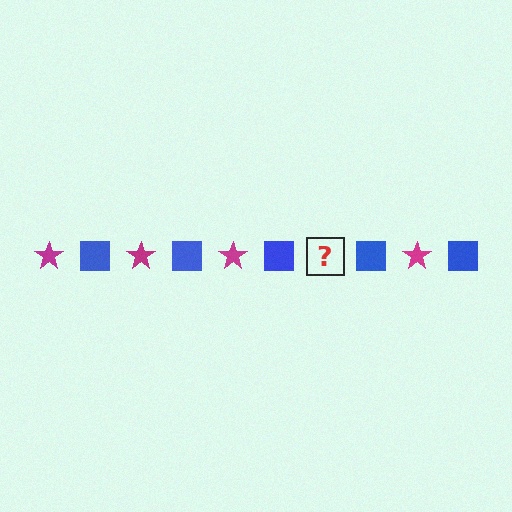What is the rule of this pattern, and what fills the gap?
The rule is that the pattern alternates between magenta star and blue square. The gap should be filled with a magenta star.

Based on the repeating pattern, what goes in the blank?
The blank should be a magenta star.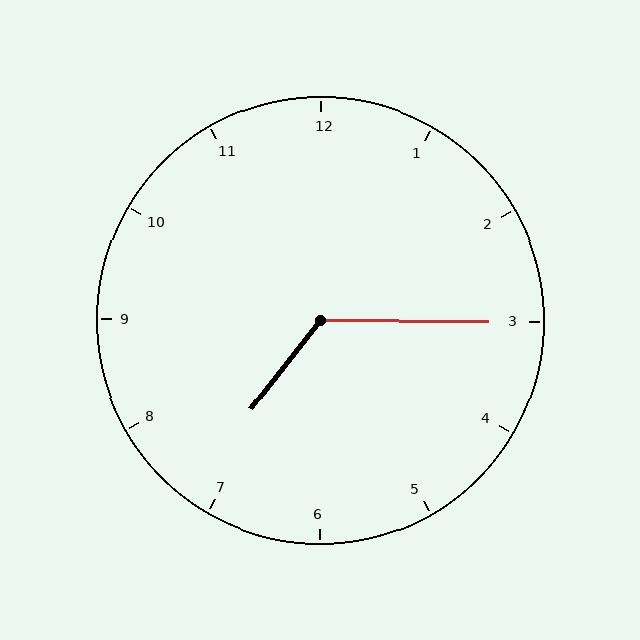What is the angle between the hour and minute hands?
Approximately 128 degrees.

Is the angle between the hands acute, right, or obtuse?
It is obtuse.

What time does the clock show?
7:15.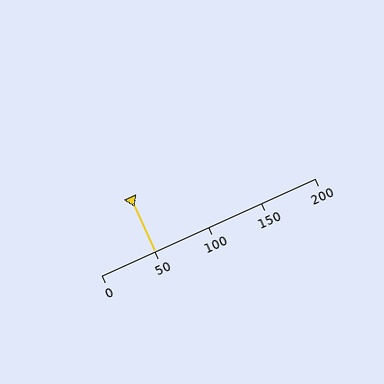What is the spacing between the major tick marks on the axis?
The major ticks are spaced 50 apart.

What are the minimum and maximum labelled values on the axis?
The axis runs from 0 to 200.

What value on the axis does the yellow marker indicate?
The marker indicates approximately 50.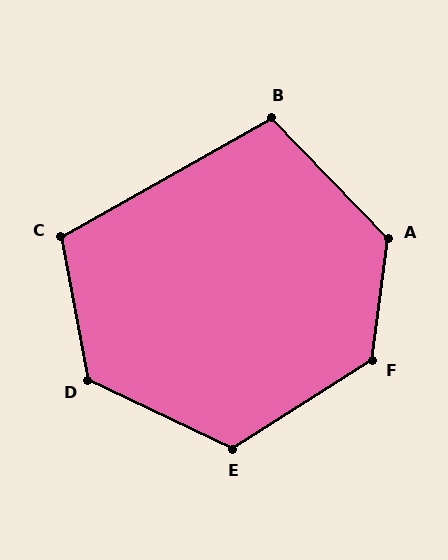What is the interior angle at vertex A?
Approximately 129 degrees (obtuse).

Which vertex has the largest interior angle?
F, at approximately 129 degrees.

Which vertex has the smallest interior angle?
B, at approximately 104 degrees.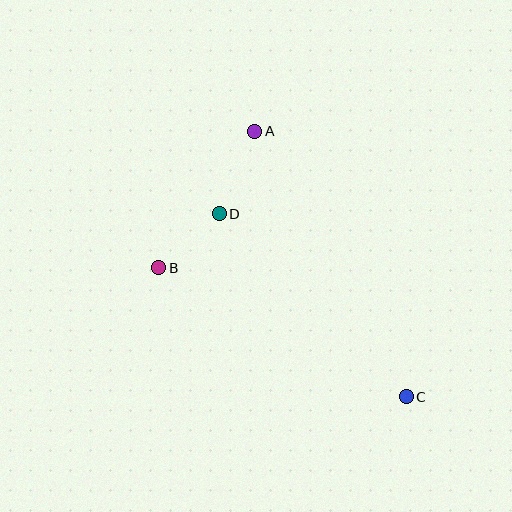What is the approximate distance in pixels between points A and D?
The distance between A and D is approximately 90 pixels.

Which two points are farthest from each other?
Points A and C are farthest from each other.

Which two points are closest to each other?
Points B and D are closest to each other.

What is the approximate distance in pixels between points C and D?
The distance between C and D is approximately 262 pixels.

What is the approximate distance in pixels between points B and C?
The distance between B and C is approximately 279 pixels.